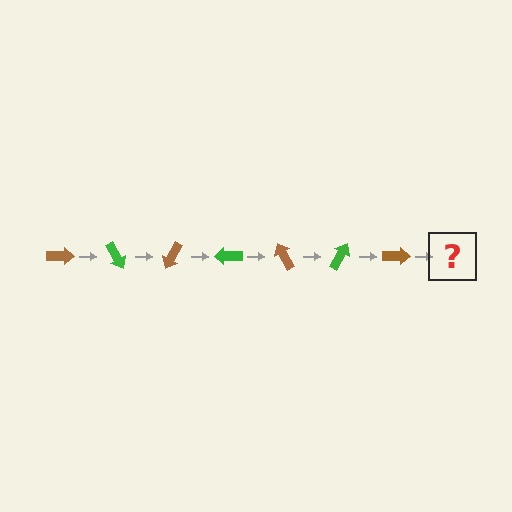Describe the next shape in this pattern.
It should be a green arrow, rotated 420 degrees from the start.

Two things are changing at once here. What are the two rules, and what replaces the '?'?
The two rules are that it rotates 60 degrees each step and the color cycles through brown and green. The '?' should be a green arrow, rotated 420 degrees from the start.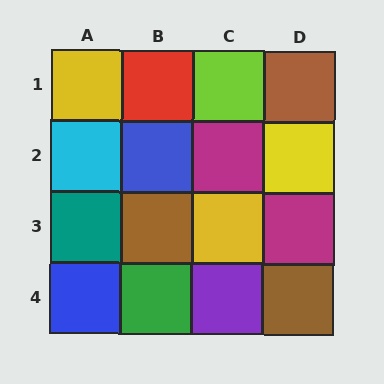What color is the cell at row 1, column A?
Yellow.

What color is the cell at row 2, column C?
Magenta.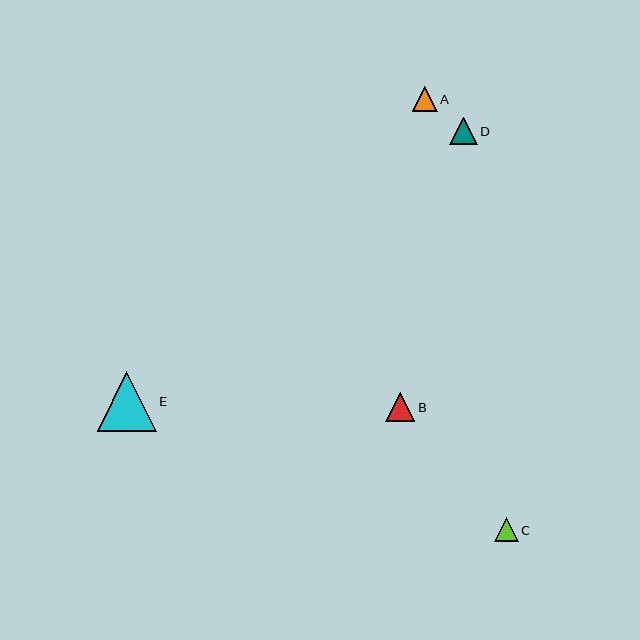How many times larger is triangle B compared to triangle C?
Triangle B is approximately 1.2 times the size of triangle C.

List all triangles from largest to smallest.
From largest to smallest: E, B, D, A, C.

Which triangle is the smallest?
Triangle C is the smallest with a size of approximately 24 pixels.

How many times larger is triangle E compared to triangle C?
Triangle E is approximately 2.5 times the size of triangle C.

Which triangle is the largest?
Triangle E is the largest with a size of approximately 59 pixels.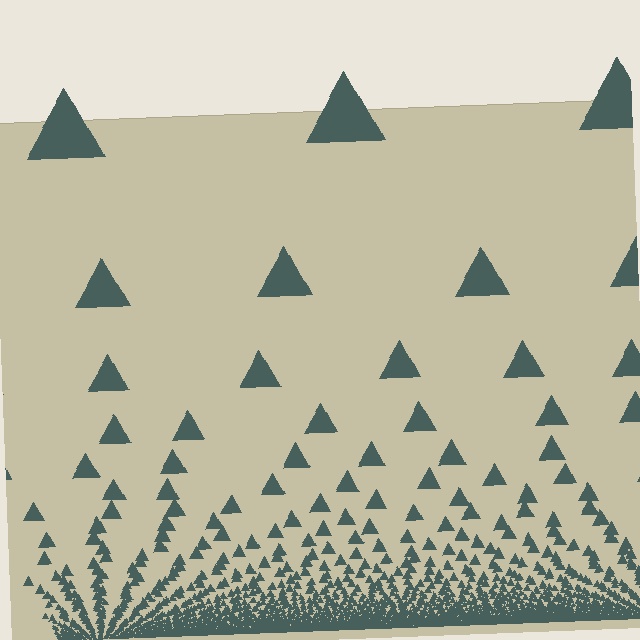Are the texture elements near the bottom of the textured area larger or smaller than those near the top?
Smaller. The gradient is inverted — elements near the bottom are smaller and denser.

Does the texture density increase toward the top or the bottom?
Density increases toward the bottom.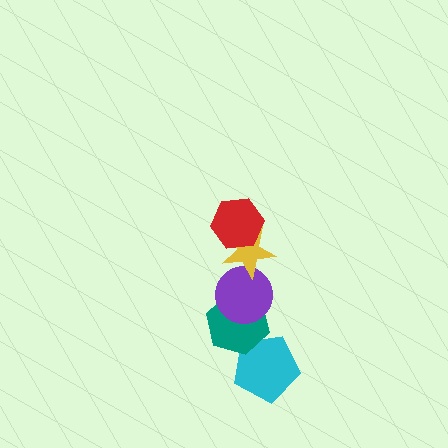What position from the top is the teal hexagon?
The teal hexagon is 4th from the top.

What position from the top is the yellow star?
The yellow star is 2nd from the top.